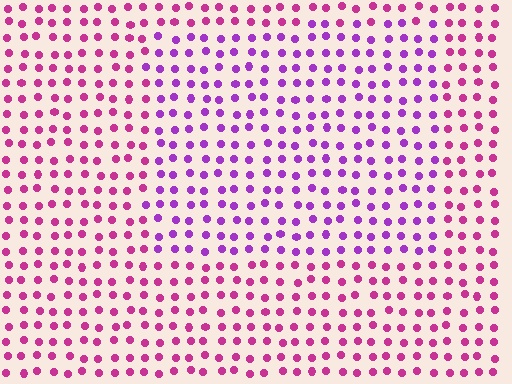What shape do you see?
I see a rectangle.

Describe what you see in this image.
The image is filled with small magenta elements in a uniform arrangement. A rectangle-shaped region is visible where the elements are tinted to a slightly different hue, forming a subtle color boundary.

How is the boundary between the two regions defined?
The boundary is defined purely by a slight shift in hue (about 36 degrees). Spacing, size, and orientation are identical on both sides.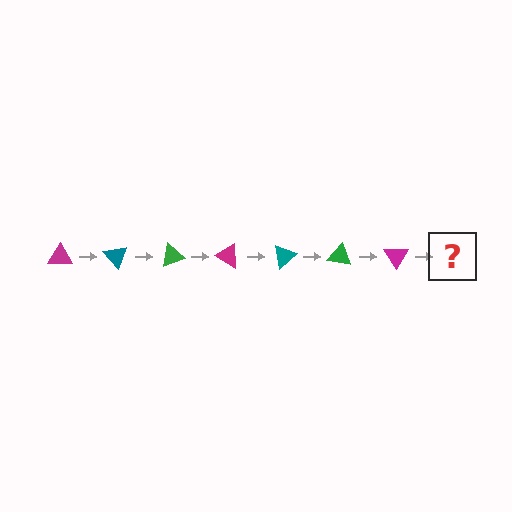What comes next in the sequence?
The next element should be a teal triangle, rotated 350 degrees from the start.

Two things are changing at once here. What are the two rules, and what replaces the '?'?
The two rules are that it rotates 50 degrees each step and the color cycles through magenta, teal, and green. The '?' should be a teal triangle, rotated 350 degrees from the start.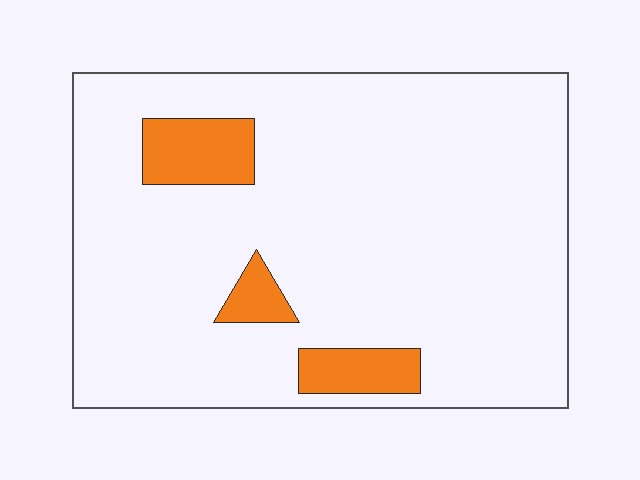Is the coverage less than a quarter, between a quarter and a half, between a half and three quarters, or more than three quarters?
Less than a quarter.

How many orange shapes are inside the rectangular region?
3.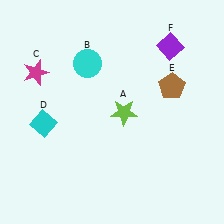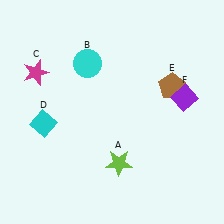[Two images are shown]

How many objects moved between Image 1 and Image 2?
2 objects moved between the two images.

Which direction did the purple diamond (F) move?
The purple diamond (F) moved down.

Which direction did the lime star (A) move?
The lime star (A) moved down.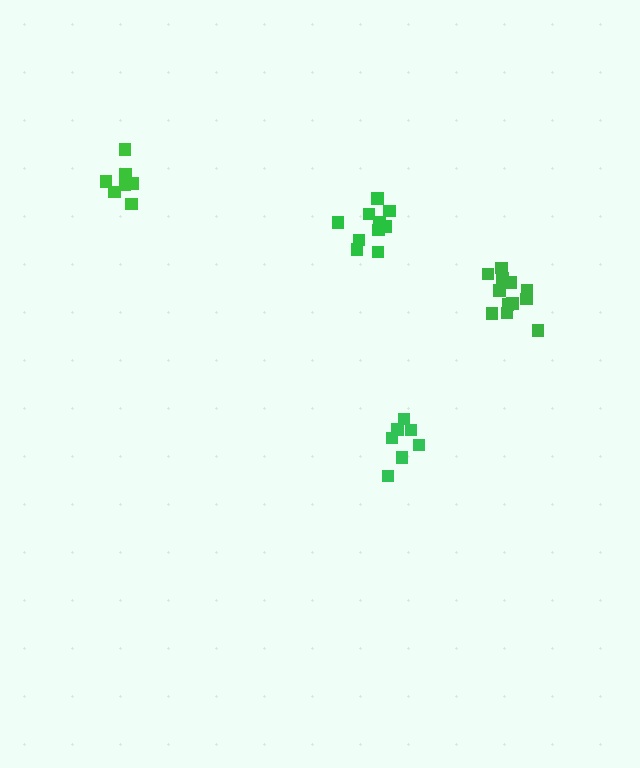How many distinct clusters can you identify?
There are 4 distinct clusters.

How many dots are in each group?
Group 1: 10 dots, Group 2: 7 dots, Group 3: 12 dots, Group 4: 7 dots (36 total).